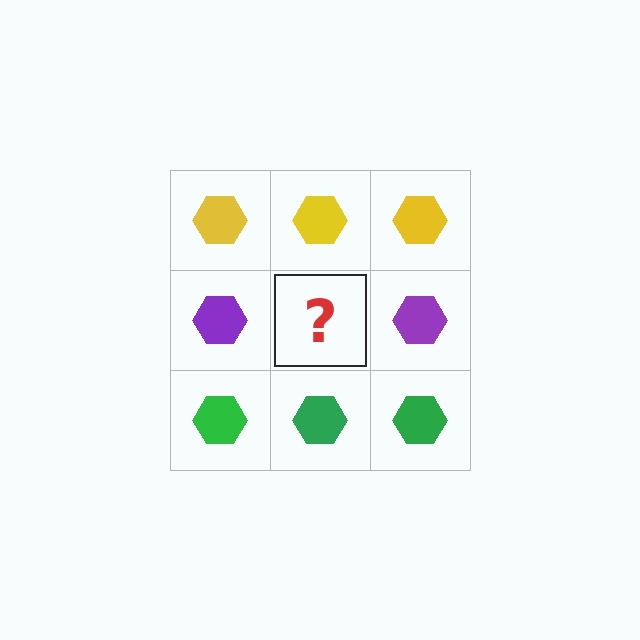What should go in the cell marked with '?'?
The missing cell should contain a purple hexagon.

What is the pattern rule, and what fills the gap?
The rule is that each row has a consistent color. The gap should be filled with a purple hexagon.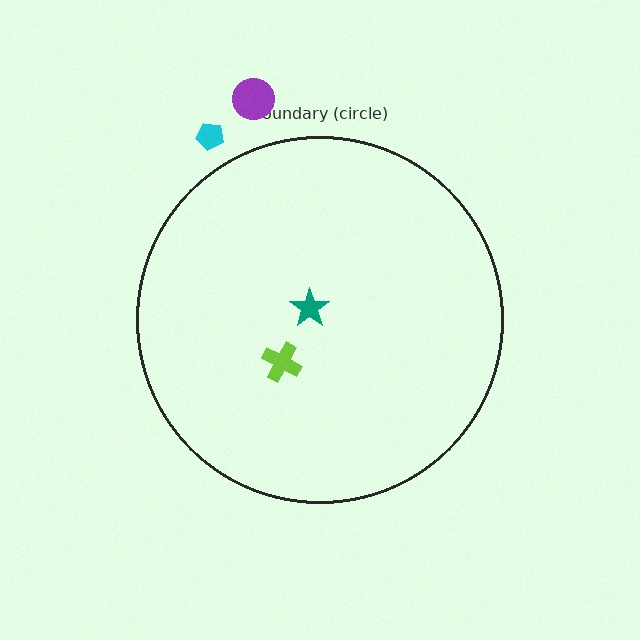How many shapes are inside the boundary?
2 inside, 2 outside.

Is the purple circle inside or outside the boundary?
Outside.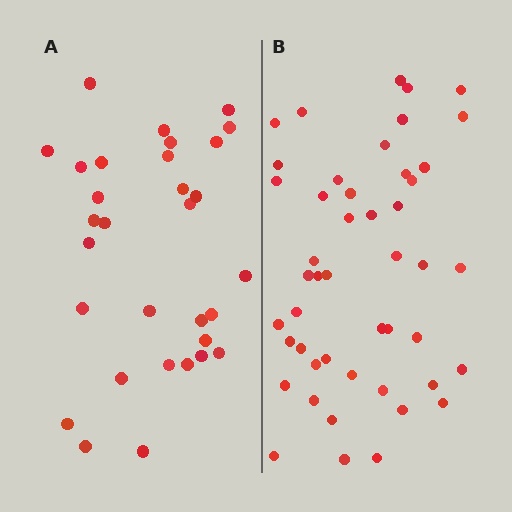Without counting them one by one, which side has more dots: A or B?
Region B (the right region) has more dots.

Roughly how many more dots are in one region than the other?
Region B has approximately 15 more dots than region A.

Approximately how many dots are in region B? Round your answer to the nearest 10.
About 50 dots. (The exact count is 47, which rounds to 50.)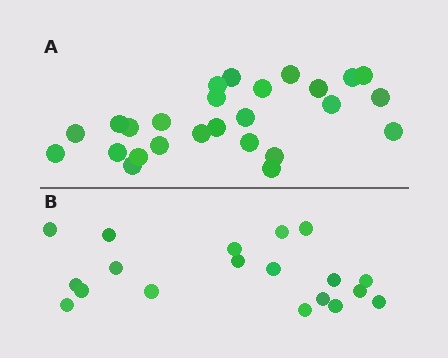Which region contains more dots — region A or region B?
Region A (the top region) has more dots.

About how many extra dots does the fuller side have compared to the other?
Region A has roughly 8 or so more dots than region B.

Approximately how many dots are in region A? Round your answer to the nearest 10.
About 30 dots. (The exact count is 26, which rounds to 30.)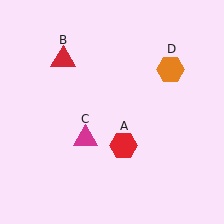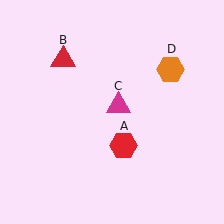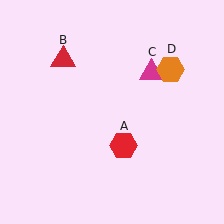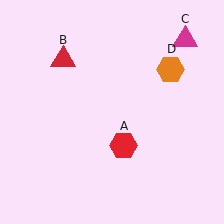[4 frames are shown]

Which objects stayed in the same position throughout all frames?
Red hexagon (object A) and red triangle (object B) and orange hexagon (object D) remained stationary.